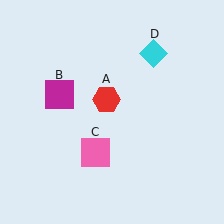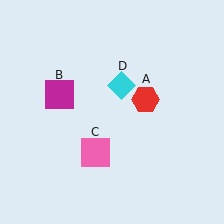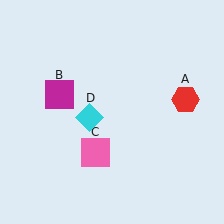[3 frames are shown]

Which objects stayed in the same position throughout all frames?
Magenta square (object B) and pink square (object C) remained stationary.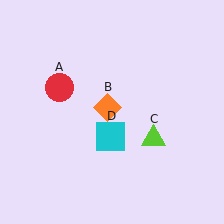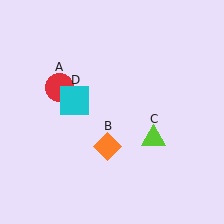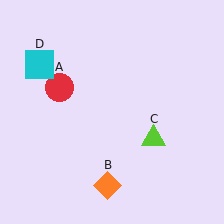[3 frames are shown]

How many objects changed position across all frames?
2 objects changed position: orange diamond (object B), cyan square (object D).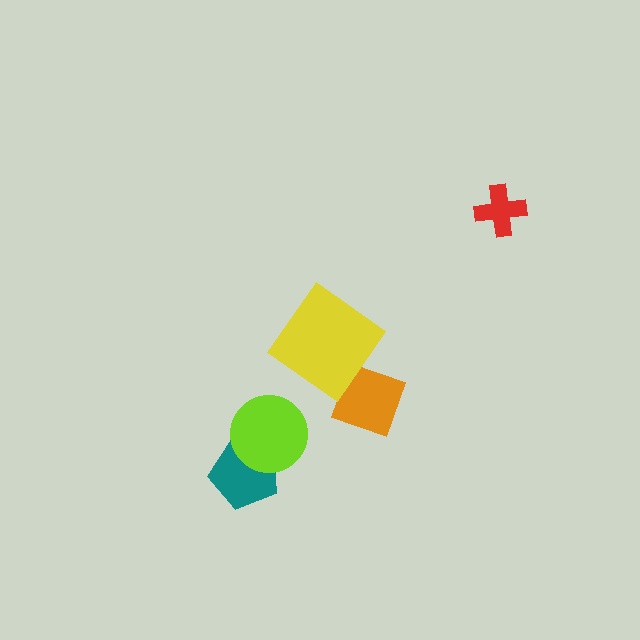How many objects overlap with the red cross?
0 objects overlap with the red cross.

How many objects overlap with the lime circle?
1 object overlaps with the lime circle.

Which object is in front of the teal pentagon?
The lime circle is in front of the teal pentagon.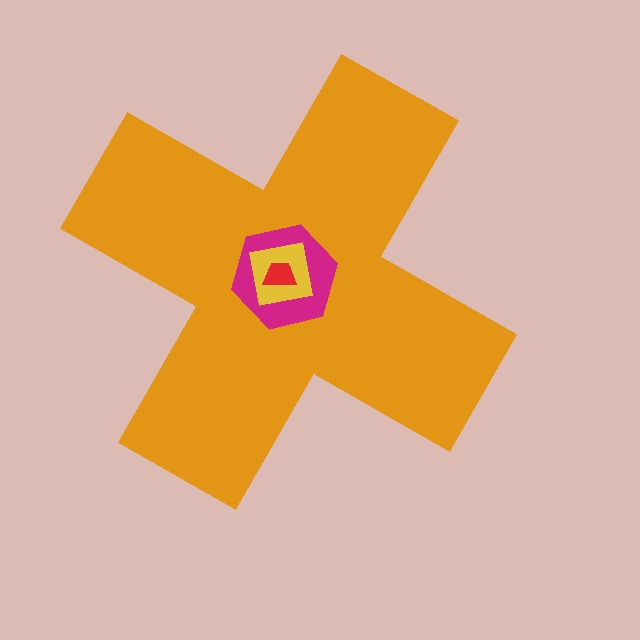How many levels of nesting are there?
4.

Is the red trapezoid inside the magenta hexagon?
Yes.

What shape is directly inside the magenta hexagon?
The yellow square.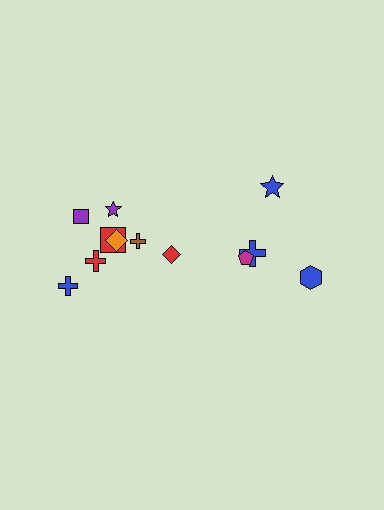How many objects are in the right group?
There are 4 objects.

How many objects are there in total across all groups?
There are 12 objects.